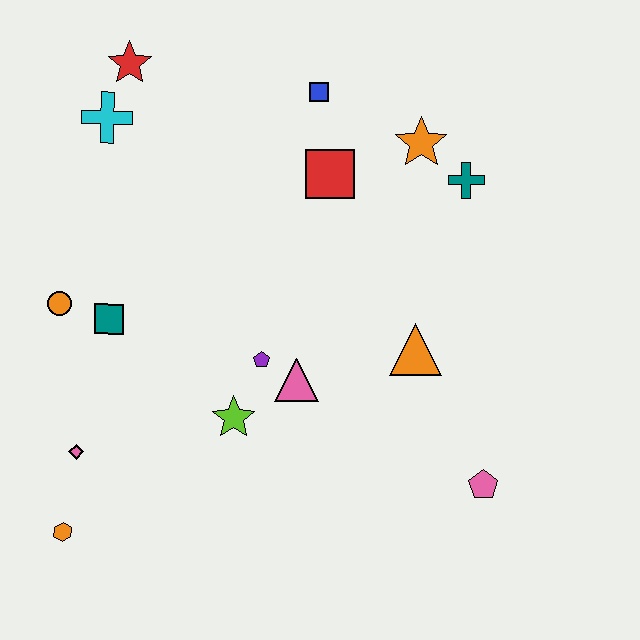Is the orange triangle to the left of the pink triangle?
No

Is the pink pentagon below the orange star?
Yes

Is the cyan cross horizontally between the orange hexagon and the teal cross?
Yes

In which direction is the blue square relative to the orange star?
The blue square is to the left of the orange star.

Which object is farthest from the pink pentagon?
The red star is farthest from the pink pentagon.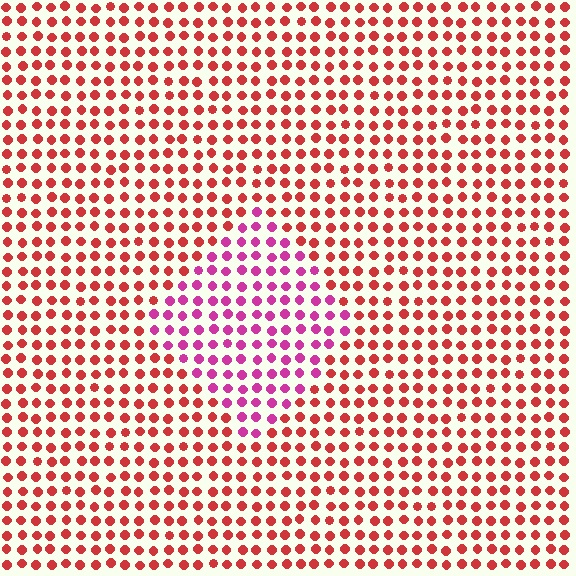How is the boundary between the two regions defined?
The boundary is defined purely by a slight shift in hue (about 41 degrees). Spacing, size, and orientation are identical on both sides.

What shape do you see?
I see a diamond.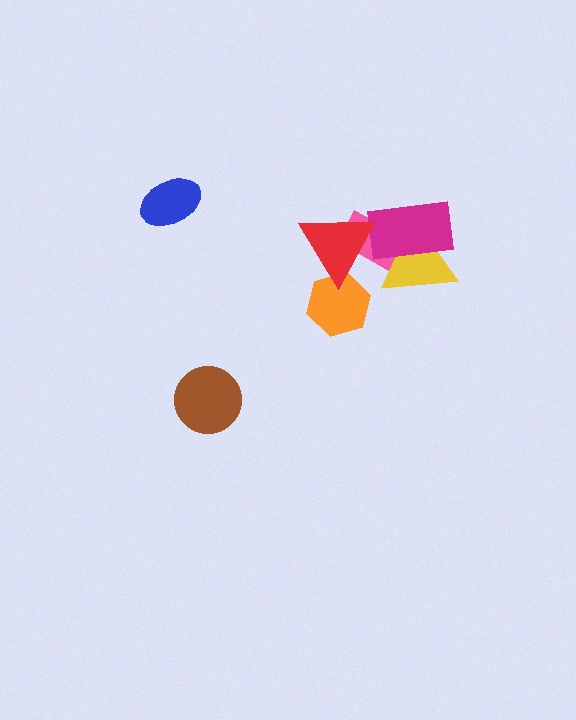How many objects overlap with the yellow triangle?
2 objects overlap with the yellow triangle.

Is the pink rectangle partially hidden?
Yes, it is partially covered by another shape.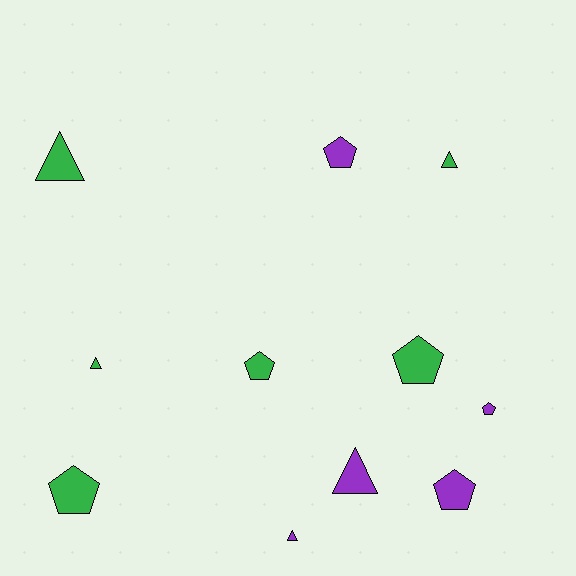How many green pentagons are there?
There are 3 green pentagons.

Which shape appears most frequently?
Pentagon, with 6 objects.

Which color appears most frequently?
Green, with 6 objects.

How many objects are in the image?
There are 11 objects.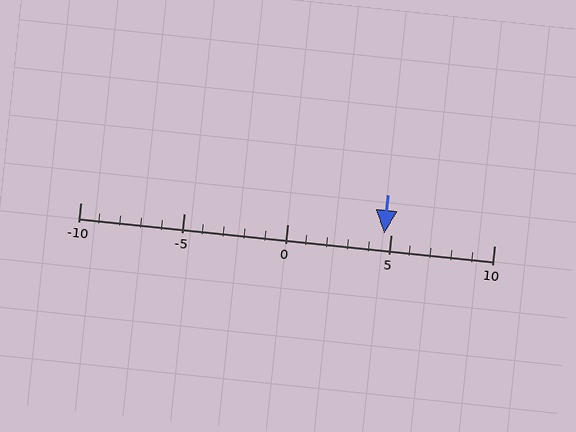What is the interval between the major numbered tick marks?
The major tick marks are spaced 5 units apart.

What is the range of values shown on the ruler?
The ruler shows values from -10 to 10.